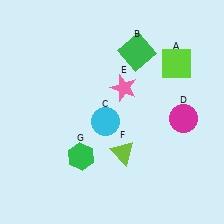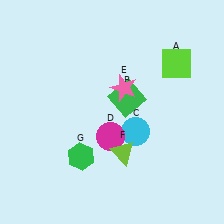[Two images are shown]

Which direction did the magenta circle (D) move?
The magenta circle (D) moved left.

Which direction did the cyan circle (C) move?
The cyan circle (C) moved right.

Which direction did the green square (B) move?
The green square (B) moved down.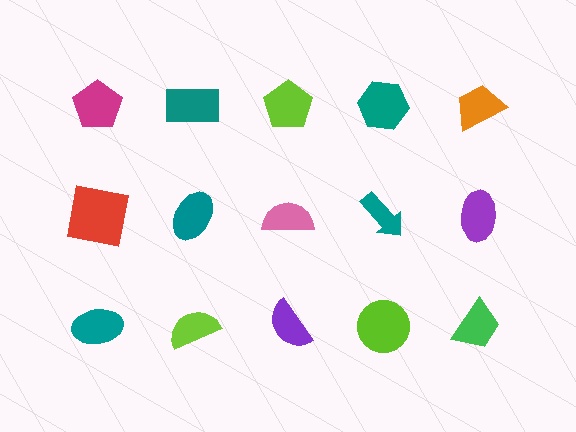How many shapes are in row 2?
5 shapes.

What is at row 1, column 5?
An orange trapezoid.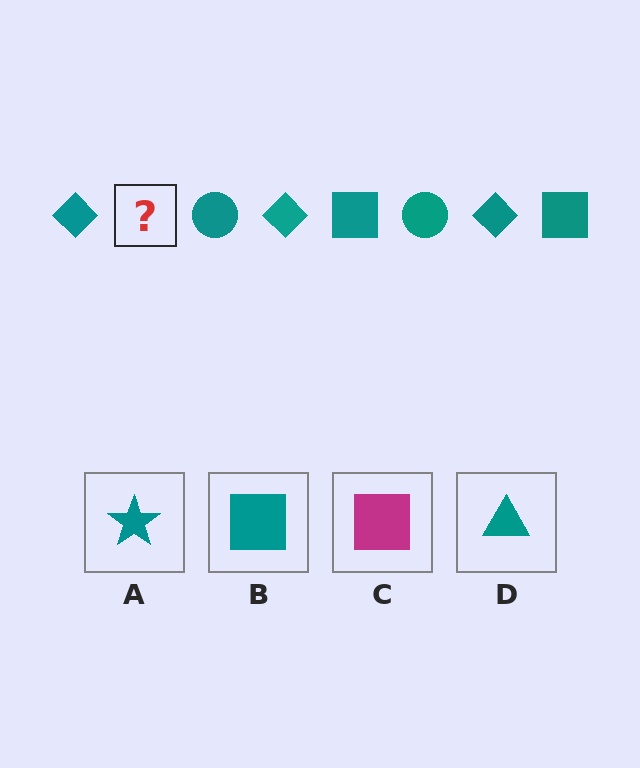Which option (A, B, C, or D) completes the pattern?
B.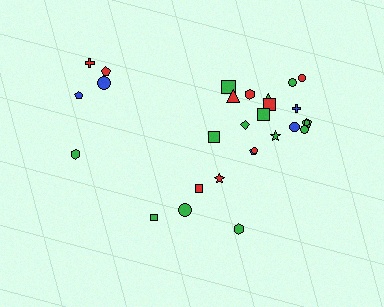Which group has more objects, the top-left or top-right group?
The top-right group.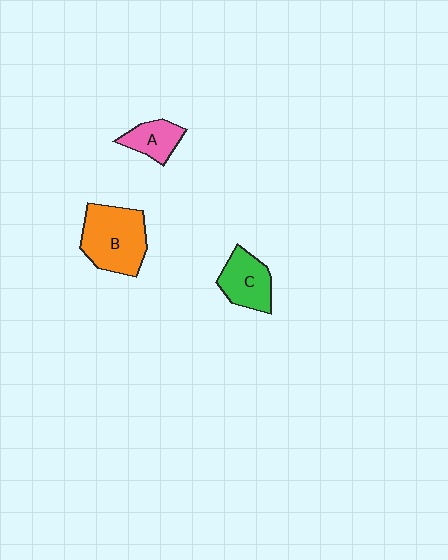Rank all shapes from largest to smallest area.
From largest to smallest: B (orange), C (green), A (pink).